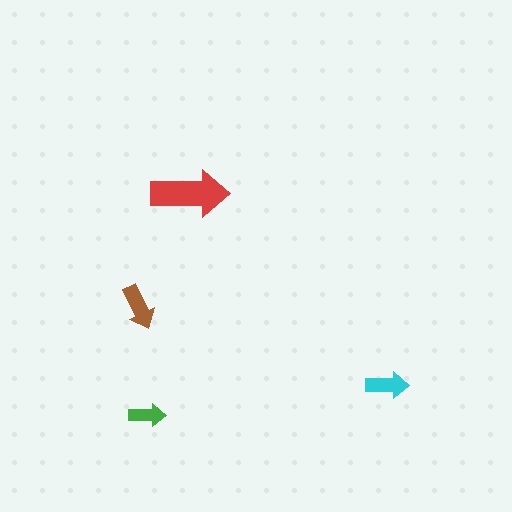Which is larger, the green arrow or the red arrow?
The red one.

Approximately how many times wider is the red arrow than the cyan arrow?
About 2 times wider.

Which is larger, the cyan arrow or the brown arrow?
The brown one.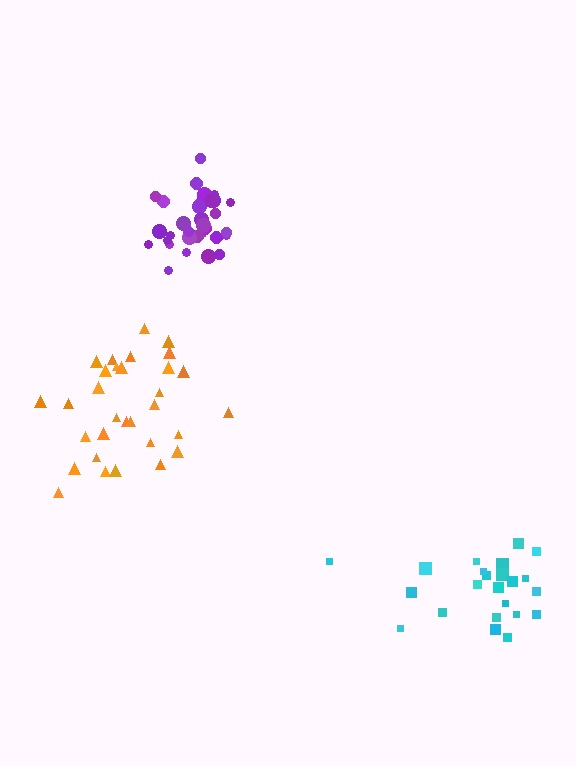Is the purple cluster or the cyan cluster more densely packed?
Purple.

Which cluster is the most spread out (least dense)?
Orange.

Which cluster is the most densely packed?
Purple.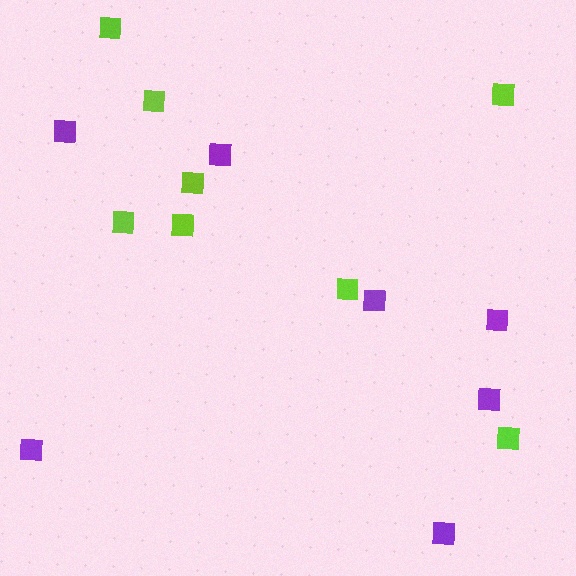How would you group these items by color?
There are 2 groups: one group of purple squares (7) and one group of lime squares (8).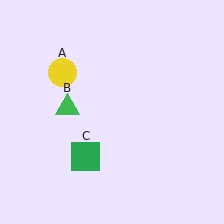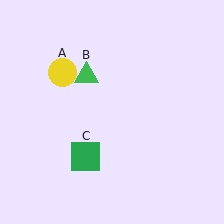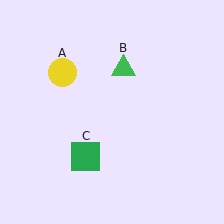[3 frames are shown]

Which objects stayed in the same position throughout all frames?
Yellow circle (object A) and green square (object C) remained stationary.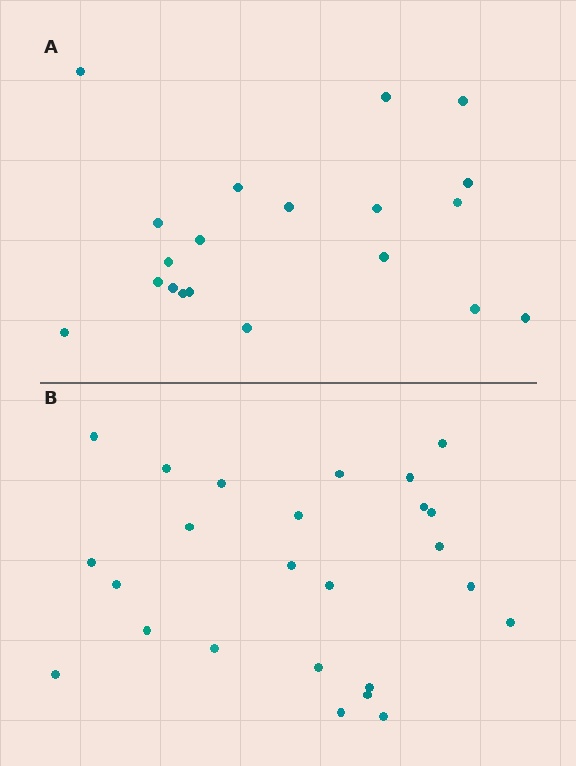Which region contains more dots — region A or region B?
Region B (the bottom region) has more dots.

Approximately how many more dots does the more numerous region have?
Region B has about 5 more dots than region A.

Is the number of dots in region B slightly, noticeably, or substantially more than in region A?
Region B has noticeably more, but not dramatically so. The ratio is roughly 1.2 to 1.